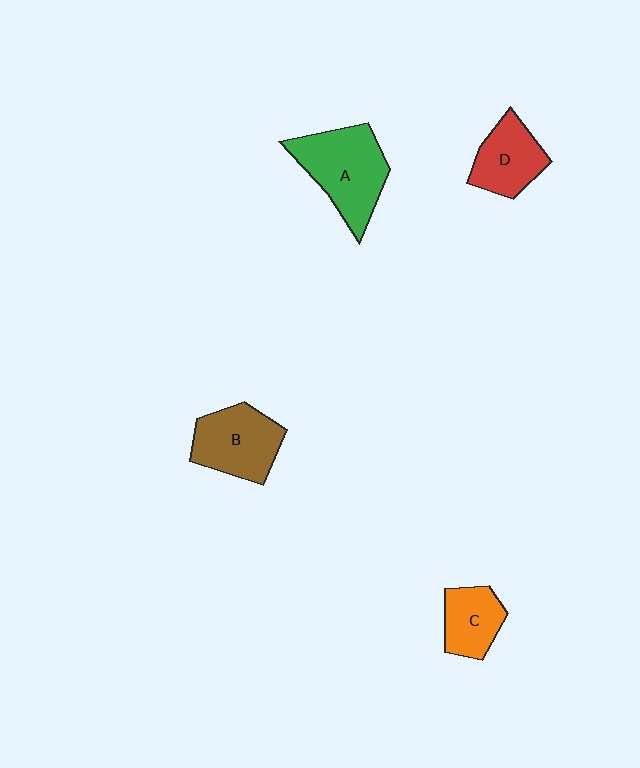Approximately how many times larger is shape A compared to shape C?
Approximately 1.8 times.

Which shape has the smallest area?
Shape C (orange).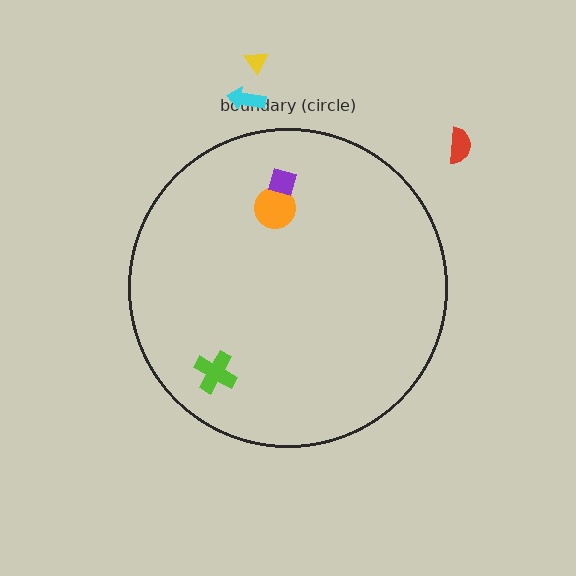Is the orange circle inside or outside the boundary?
Inside.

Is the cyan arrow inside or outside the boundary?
Outside.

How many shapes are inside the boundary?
3 inside, 3 outside.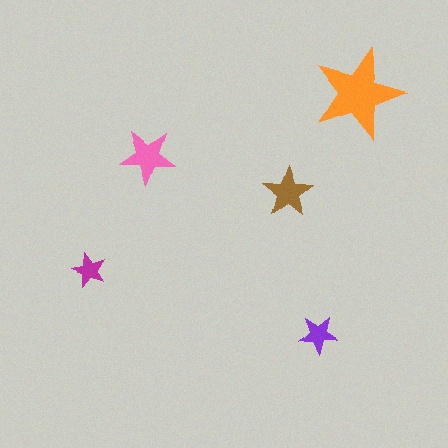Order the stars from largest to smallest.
the orange one, the pink one, the brown one, the purple one, the magenta one.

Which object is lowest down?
The purple star is bottommost.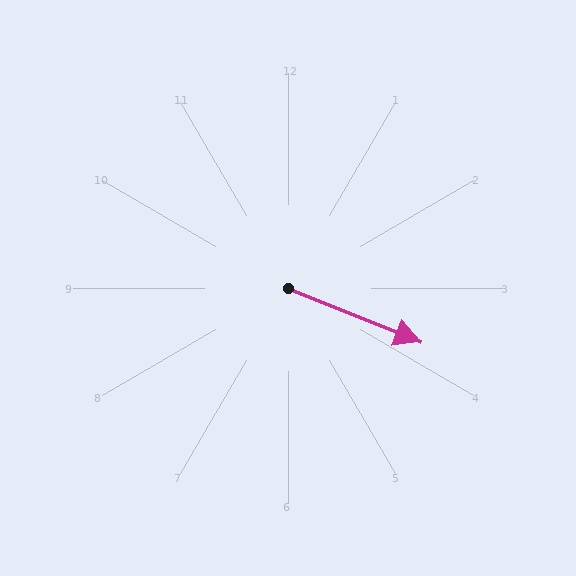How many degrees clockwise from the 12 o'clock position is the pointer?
Approximately 112 degrees.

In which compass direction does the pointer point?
East.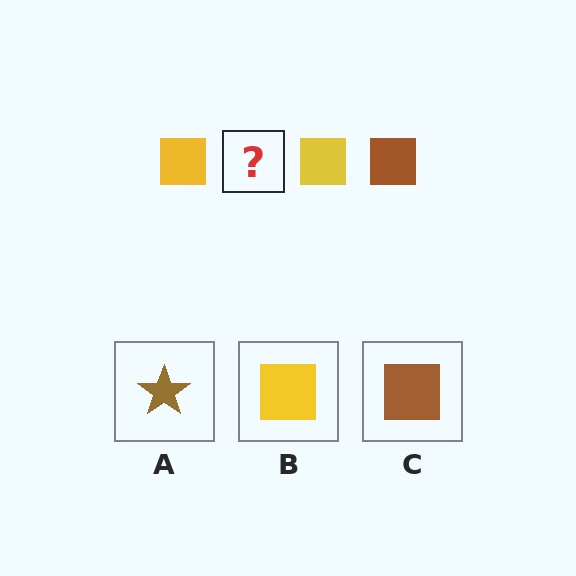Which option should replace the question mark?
Option C.